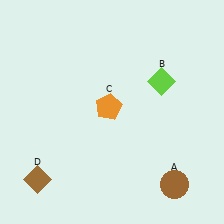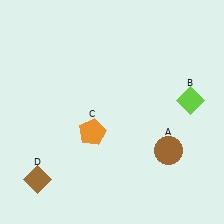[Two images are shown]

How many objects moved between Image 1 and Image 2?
3 objects moved between the two images.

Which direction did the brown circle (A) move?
The brown circle (A) moved up.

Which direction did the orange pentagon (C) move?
The orange pentagon (C) moved down.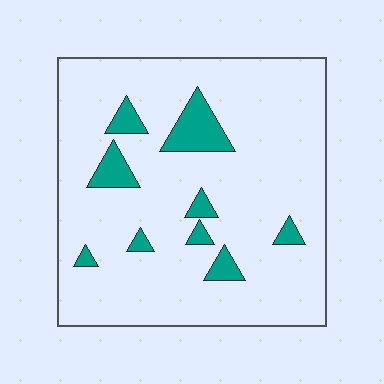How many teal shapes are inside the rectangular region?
9.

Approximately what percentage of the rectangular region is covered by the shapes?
Approximately 10%.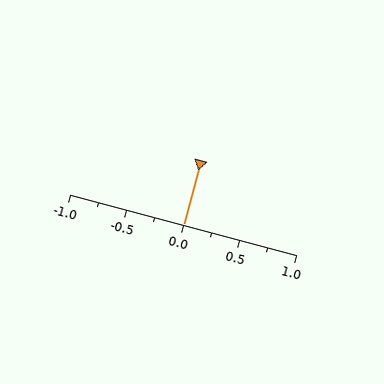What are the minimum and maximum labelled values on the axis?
The axis runs from -1.0 to 1.0.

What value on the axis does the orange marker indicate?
The marker indicates approximately 0.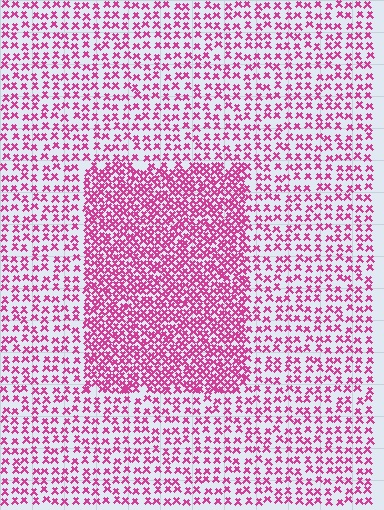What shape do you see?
I see a rectangle.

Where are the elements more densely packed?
The elements are more densely packed inside the rectangle boundary.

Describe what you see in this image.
The image contains small magenta elements arranged at two different densities. A rectangle-shaped region is visible where the elements are more densely packed than the surrounding area.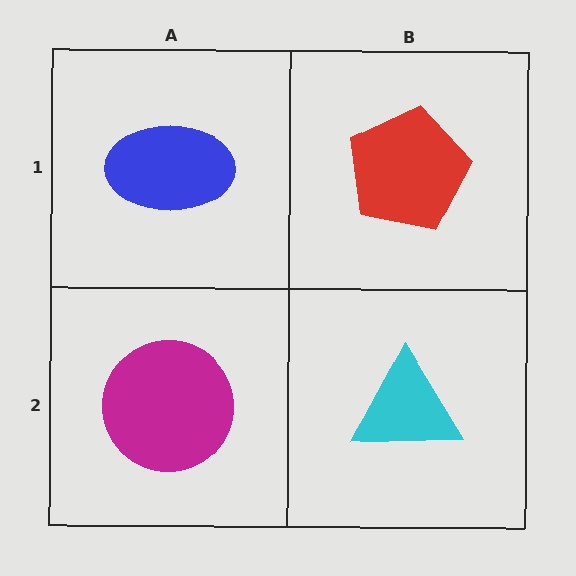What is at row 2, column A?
A magenta circle.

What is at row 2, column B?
A cyan triangle.